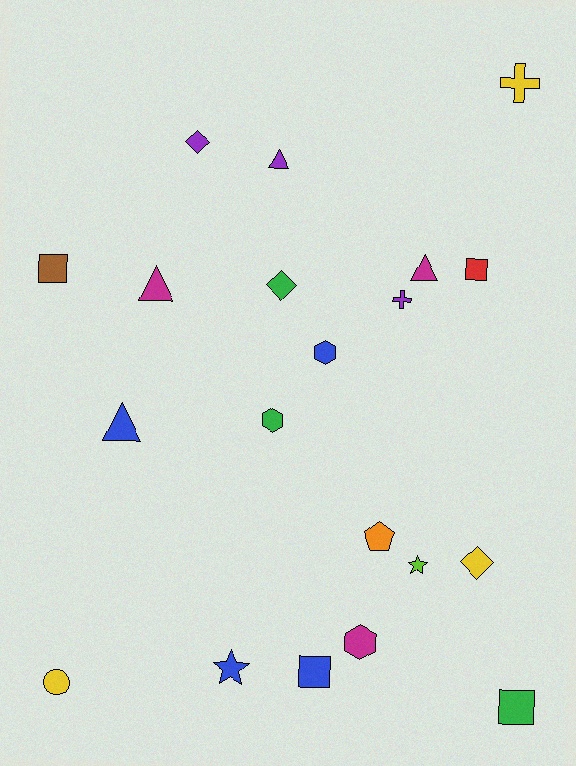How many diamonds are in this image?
There are 3 diamonds.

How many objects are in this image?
There are 20 objects.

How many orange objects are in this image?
There is 1 orange object.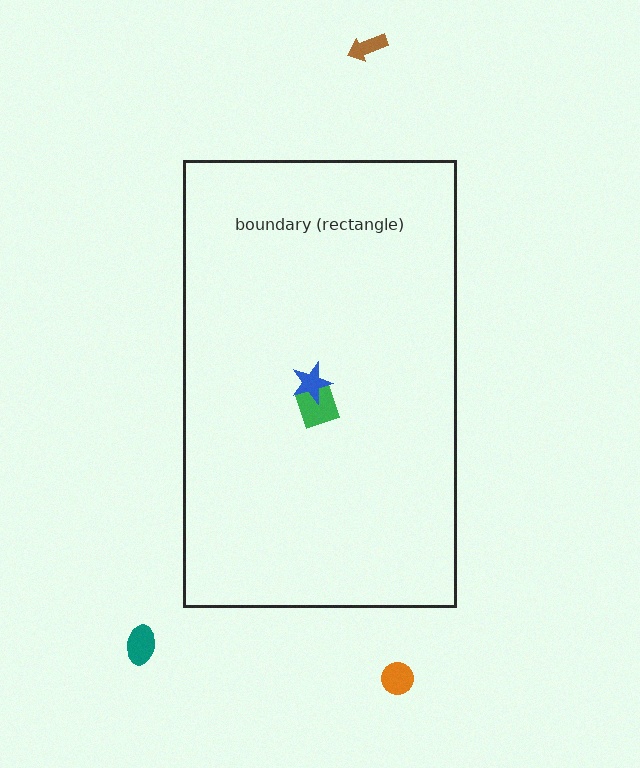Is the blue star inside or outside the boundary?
Inside.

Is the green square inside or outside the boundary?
Inside.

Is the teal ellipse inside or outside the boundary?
Outside.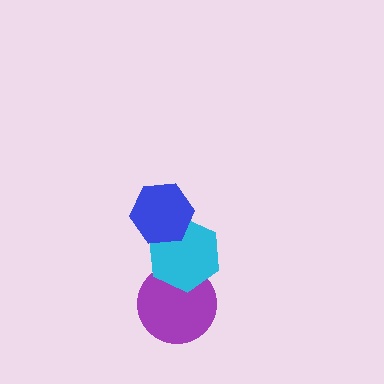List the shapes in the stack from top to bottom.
From top to bottom: the blue hexagon, the cyan hexagon, the purple circle.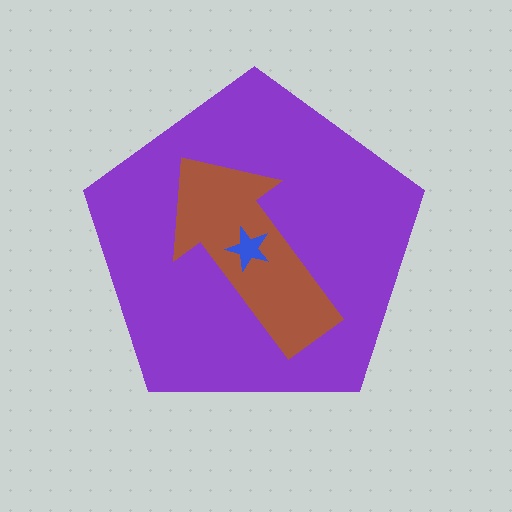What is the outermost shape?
The purple pentagon.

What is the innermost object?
The blue star.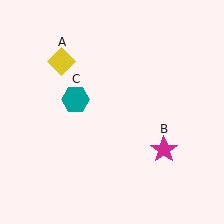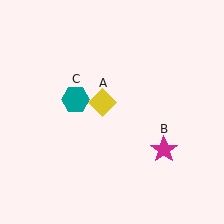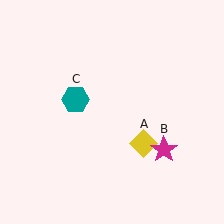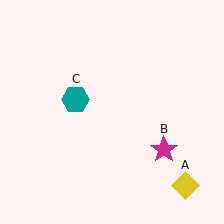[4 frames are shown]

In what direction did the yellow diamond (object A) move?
The yellow diamond (object A) moved down and to the right.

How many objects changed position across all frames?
1 object changed position: yellow diamond (object A).